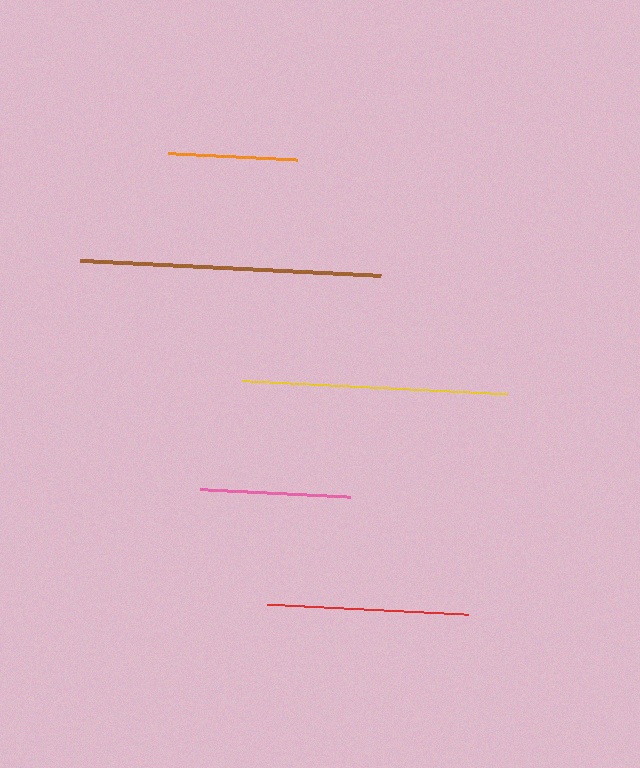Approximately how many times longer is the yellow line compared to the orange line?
The yellow line is approximately 2.0 times the length of the orange line.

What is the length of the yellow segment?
The yellow segment is approximately 264 pixels long.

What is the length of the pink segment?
The pink segment is approximately 151 pixels long.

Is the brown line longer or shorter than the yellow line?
The brown line is longer than the yellow line.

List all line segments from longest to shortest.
From longest to shortest: brown, yellow, red, pink, orange.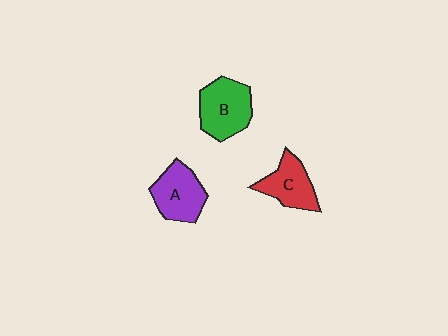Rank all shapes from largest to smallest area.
From largest to smallest: B (green), A (purple), C (red).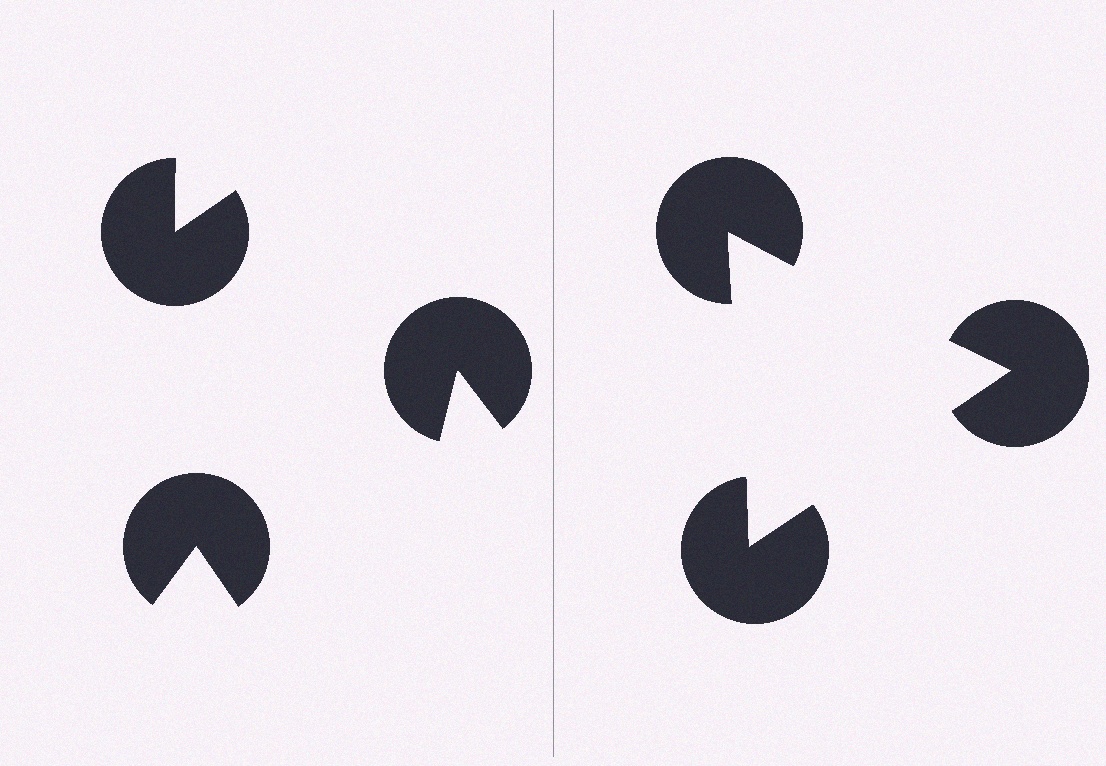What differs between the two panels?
The pac-man discs are positioned identically on both sides; only the wedge orientations differ. On the right they align to a triangle; on the left they are misaligned.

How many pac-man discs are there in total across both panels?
6 — 3 on each side.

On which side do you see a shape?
An illusory triangle appears on the right side. On the left side the wedge cuts are rotated, so no coherent shape forms.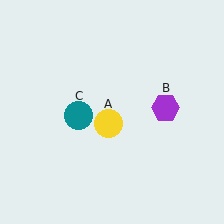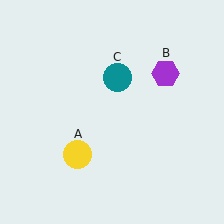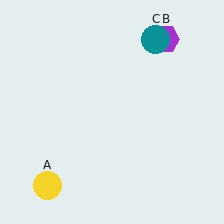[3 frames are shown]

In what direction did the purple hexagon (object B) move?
The purple hexagon (object B) moved up.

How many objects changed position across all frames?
3 objects changed position: yellow circle (object A), purple hexagon (object B), teal circle (object C).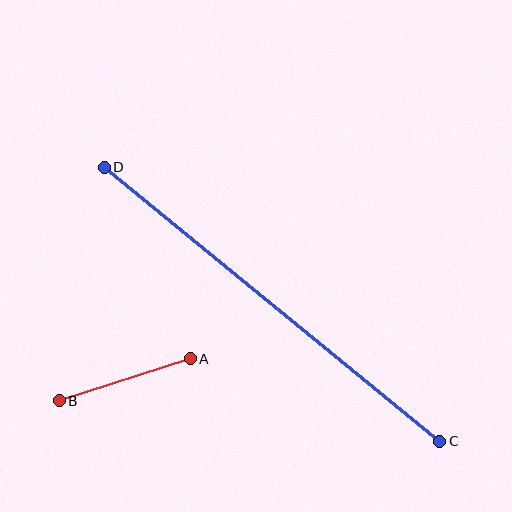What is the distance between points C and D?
The distance is approximately 433 pixels.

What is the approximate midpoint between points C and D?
The midpoint is at approximately (272, 304) pixels.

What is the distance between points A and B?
The distance is approximately 137 pixels.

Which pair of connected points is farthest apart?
Points C and D are farthest apart.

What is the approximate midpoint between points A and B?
The midpoint is at approximately (125, 380) pixels.